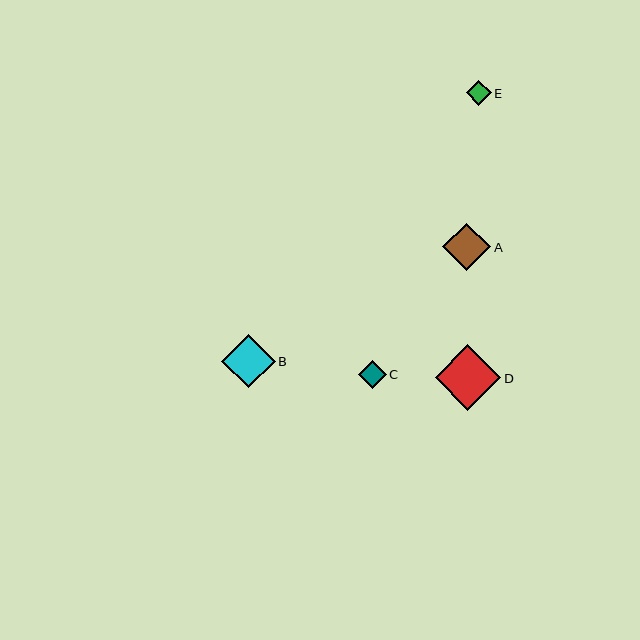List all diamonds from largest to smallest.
From largest to smallest: D, B, A, C, E.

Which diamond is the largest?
Diamond D is the largest with a size of approximately 66 pixels.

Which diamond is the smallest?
Diamond E is the smallest with a size of approximately 25 pixels.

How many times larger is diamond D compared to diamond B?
Diamond D is approximately 1.2 times the size of diamond B.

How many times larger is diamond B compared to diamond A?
Diamond B is approximately 1.1 times the size of diamond A.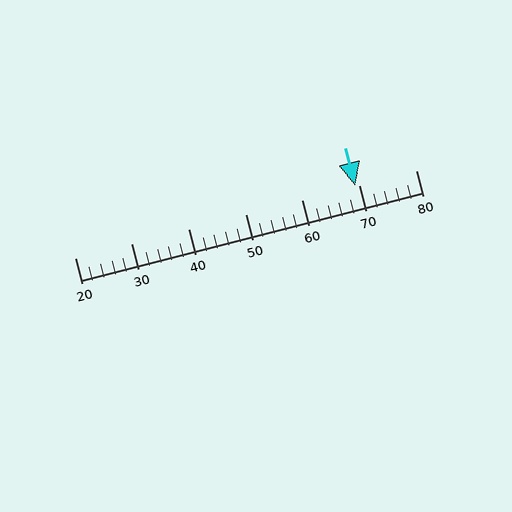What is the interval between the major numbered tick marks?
The major tick marks are spaced 10 units apart.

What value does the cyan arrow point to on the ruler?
The cyan arrow points to approximately 69.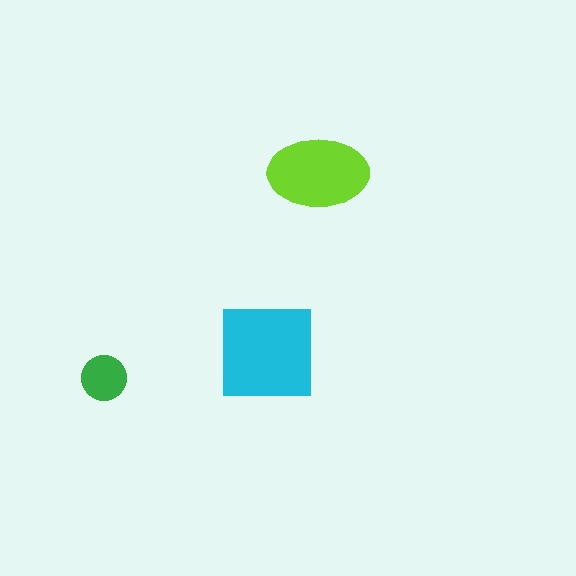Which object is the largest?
The cyan square.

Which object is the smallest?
The green circle.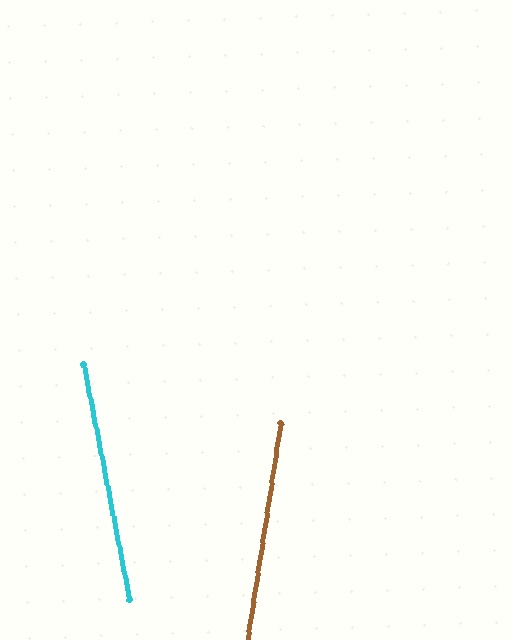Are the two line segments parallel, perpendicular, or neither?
Neither parallel nor perpendicular — they differ by about 20°.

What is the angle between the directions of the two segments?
Approximately 20 degrees.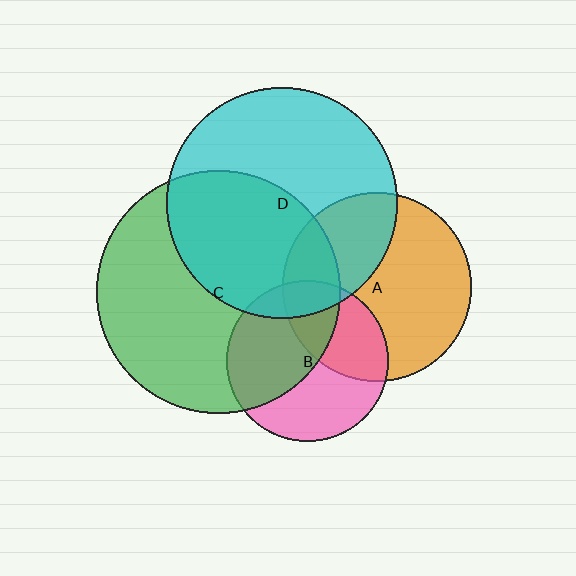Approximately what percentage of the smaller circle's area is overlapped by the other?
Approximately 20%.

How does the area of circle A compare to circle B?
Approximately 1.4 times.